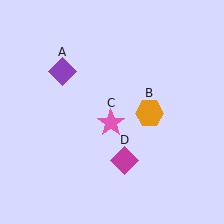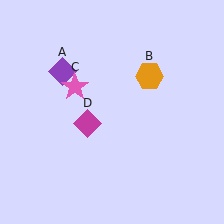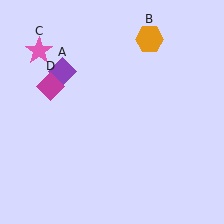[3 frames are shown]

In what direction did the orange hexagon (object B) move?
The orange hexagon (object B) moved up.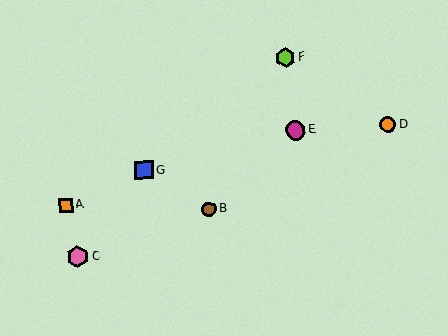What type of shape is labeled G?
Shape G is a blue square.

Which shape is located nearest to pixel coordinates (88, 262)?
The pink hexagon (labeled C) at (77, 257) is nearest to that location.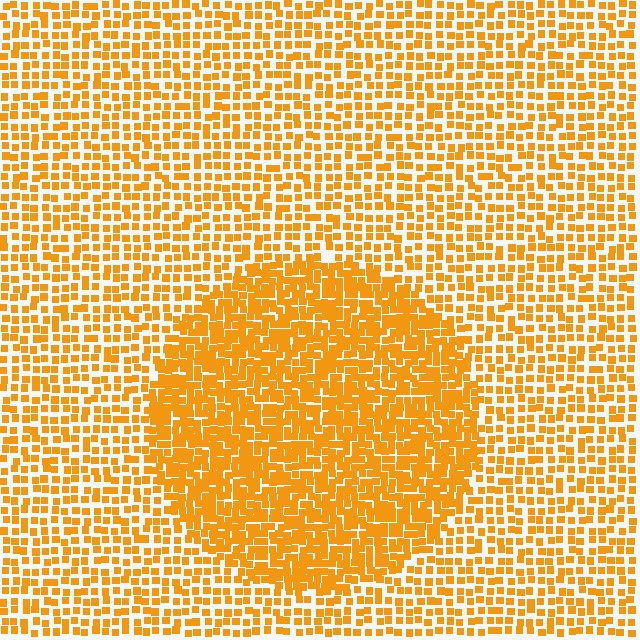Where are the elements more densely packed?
The elements are more densely packed inside the circle boundary.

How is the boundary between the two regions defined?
The boundary is defined by a change in element density (approximately 1.8x ratio). All elements are the same color, size, and shape.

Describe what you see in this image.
The image contains small orange elements arranged at two different densities. A circle-shaped region is visible where the elements are more densely packed than the surrounding area.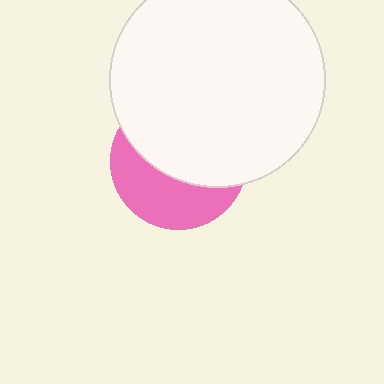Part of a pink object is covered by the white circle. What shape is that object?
It is a circle.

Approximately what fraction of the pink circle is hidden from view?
Roughly 59% of the pink circle is hidden behind the white circle.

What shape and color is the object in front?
The object in front is a white circle.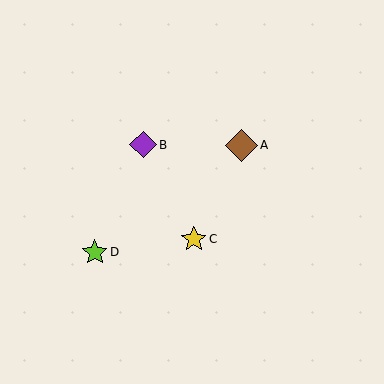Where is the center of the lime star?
The center of the lime star is at (95, 252).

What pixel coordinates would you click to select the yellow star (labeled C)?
Click at (194, 239) to select the yellow star C.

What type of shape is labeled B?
Shape B is a purple diamond.